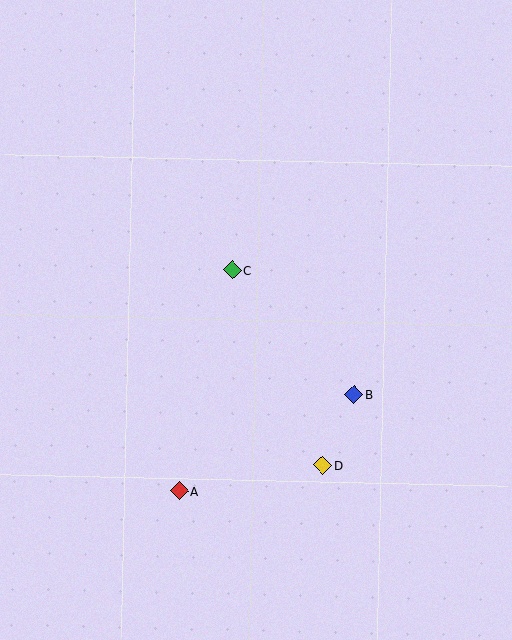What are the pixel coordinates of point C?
Point C is at (233, 270).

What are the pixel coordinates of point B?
Point B is at (354, 394).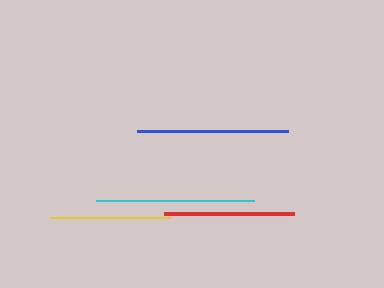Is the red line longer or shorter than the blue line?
The blue line is longer than the red line.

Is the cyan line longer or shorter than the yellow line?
The cyan line is longer than the yellow line.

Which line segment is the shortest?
The yellow line is the shortest at approximately 119 pixels.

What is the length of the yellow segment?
The yellow segment is approximately 119 pixels long.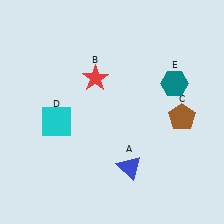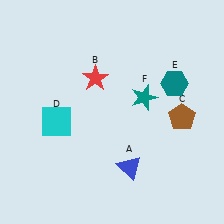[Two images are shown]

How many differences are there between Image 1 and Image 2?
There is 1 difference between the two images.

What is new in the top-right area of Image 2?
A teal star (F) was added in the top-right area of Image 2.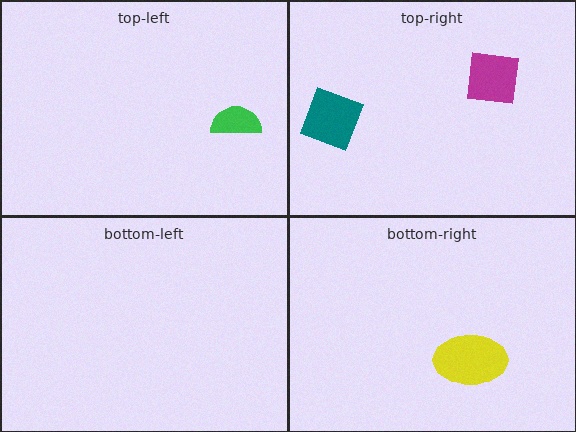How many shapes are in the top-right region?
2.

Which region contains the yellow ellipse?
The bottom-right region.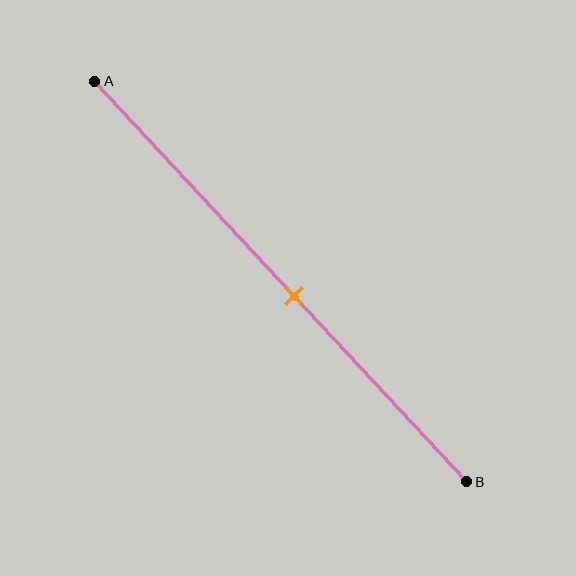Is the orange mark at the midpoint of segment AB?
No, the mark is at about 55% from A, not at the 50% midpoint.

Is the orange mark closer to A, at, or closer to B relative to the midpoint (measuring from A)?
The orange mark is closer to point B than the midpoint of segment AB.